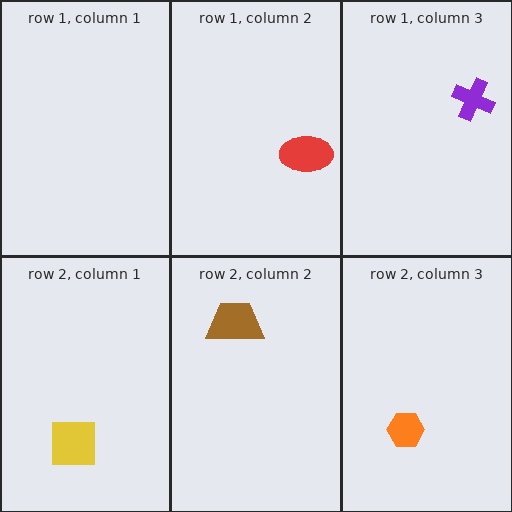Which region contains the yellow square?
The row 2, column 1 region.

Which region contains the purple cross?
The row 1, column 3 region.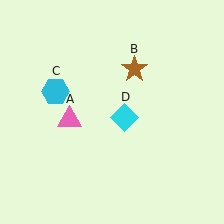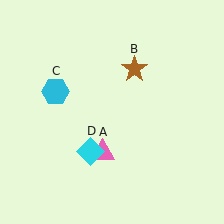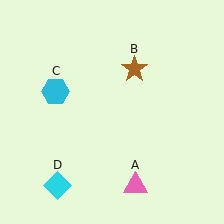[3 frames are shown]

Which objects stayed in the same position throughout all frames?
Brown star (object B) and cyan hexagon (object C) remained stationary.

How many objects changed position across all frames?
2 objects changed position: pink triangle (object A), cyan diamond (object D).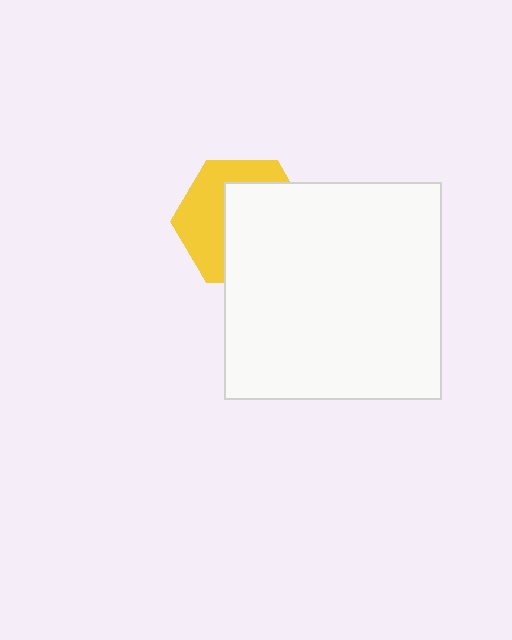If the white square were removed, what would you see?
You would see the complete yellow hexagon.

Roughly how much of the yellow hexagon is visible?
A small part of it is visible (roughly 43%).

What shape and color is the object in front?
The object in front is a white square.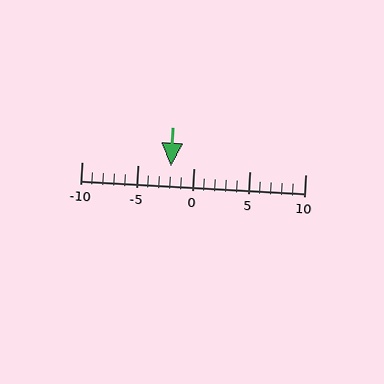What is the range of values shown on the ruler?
The ruler shows values from -10 to 10.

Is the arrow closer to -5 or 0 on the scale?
The arrow is closer to 0.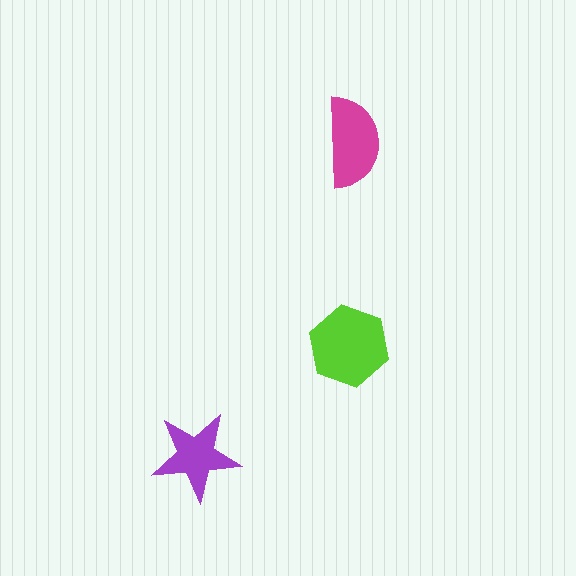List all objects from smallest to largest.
The purple star, the magenta semicircle, the lime hexagon.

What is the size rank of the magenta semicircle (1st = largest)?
2nd.